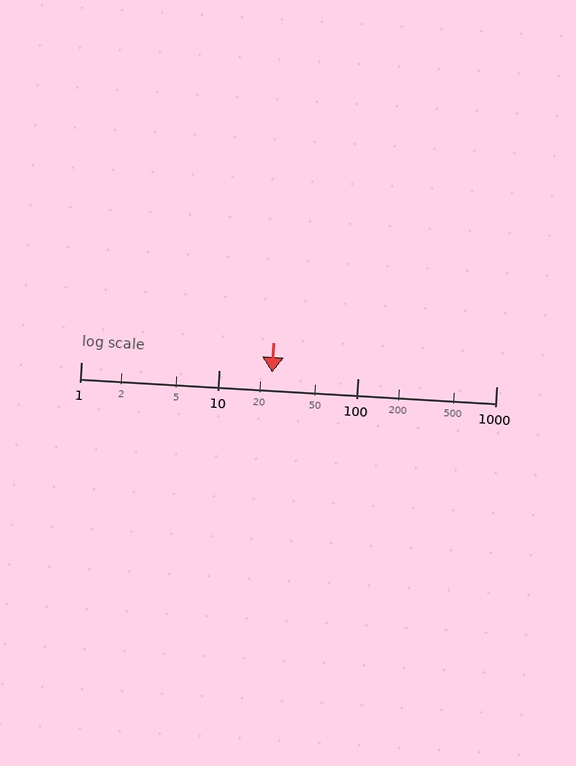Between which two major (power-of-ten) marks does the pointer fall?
The pointer is between 10 and 100.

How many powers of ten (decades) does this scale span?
The scale spans 3 decades, from 1 to 1000.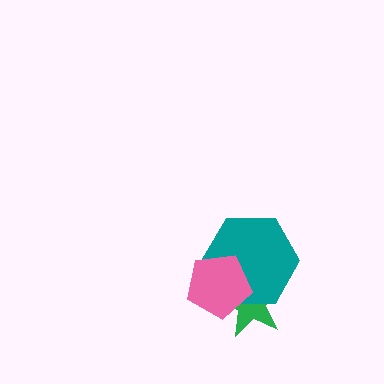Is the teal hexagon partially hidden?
Yes, it is partially covered by another shape.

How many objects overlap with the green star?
2 objects overlap with the green star.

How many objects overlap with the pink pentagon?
2 objects overlap with the pink pentagon.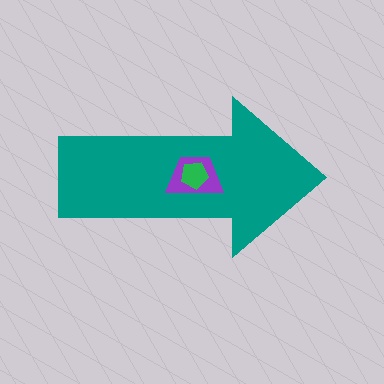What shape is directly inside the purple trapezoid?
The green pentagon.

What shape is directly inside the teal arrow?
The purple trapezoid.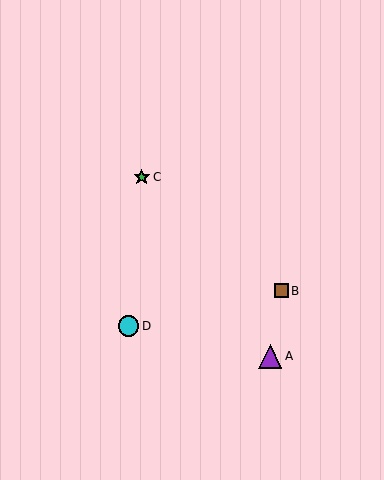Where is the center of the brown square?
The center of the brown square is at (281, 291).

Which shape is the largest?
The purple triangle (labeled A) is the largest.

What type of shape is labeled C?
Shape C is a green star.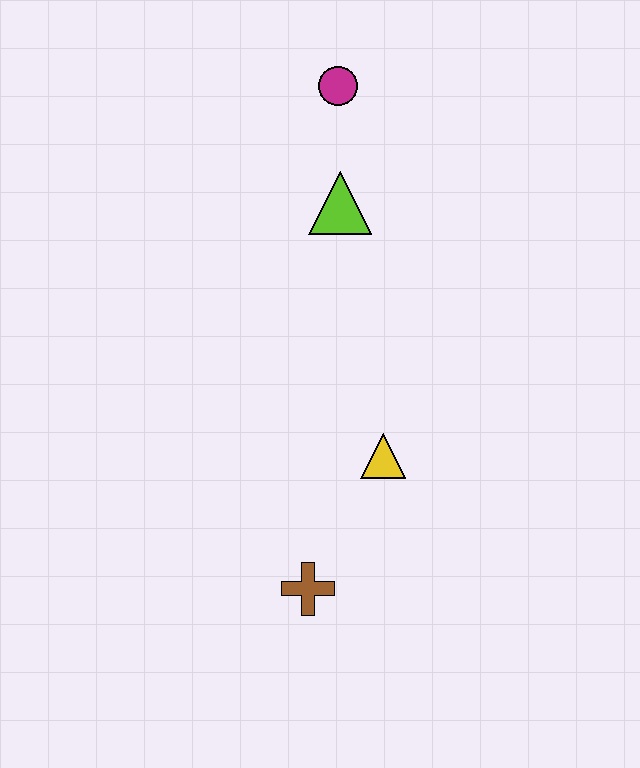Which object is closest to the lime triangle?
The magenta circle is closest to the lime triangle.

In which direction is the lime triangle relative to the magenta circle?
The lime triangle is below the magenta circle.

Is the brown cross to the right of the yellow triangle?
No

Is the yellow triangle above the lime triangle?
No